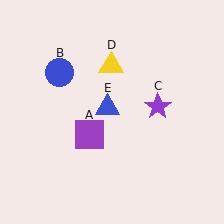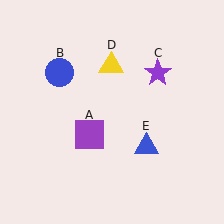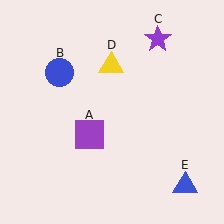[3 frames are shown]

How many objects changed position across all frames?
2 objects changed position: purple star (object C), blue triangle (object E).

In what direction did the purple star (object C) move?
The purple star (object C) moved up.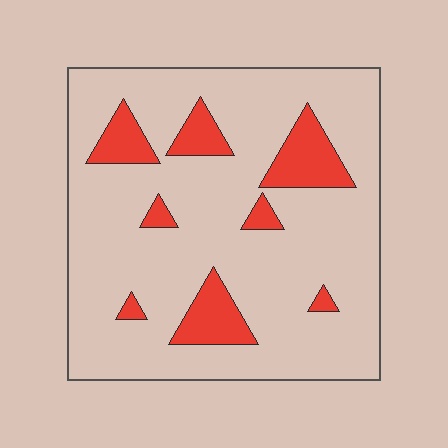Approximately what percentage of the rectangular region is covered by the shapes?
Approximately 15%.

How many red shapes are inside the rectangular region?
8.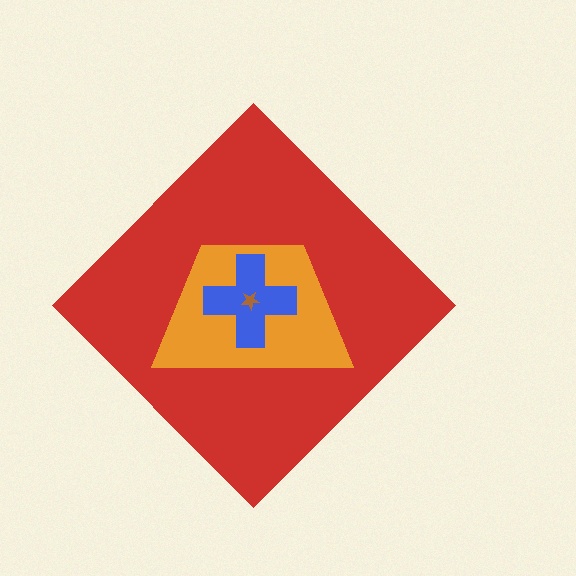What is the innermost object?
The brown star.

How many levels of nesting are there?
4.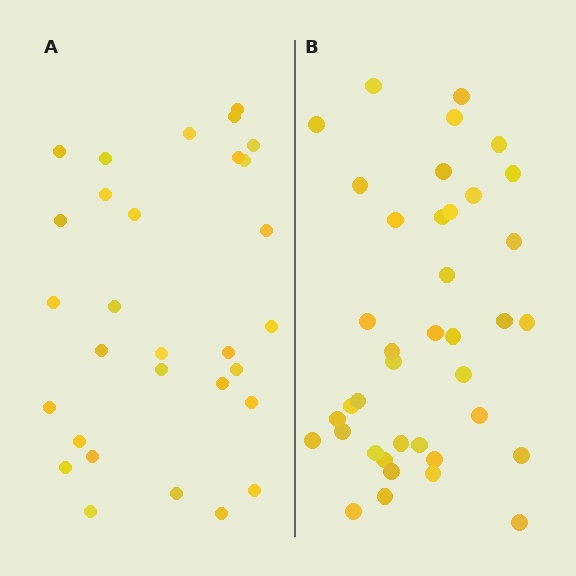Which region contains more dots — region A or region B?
Region B (the right region) has more dots.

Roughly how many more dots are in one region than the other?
Region B has roughly 8 or so more dots than region A.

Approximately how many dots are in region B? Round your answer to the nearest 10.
About 40 dots. (The exact count is 39, which rounds to 40.)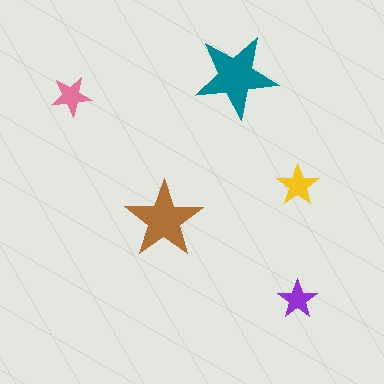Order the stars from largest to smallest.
the teal one, the brown one, the yellow one, the pink one, the purple one.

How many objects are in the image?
There are 5 objects in the image.